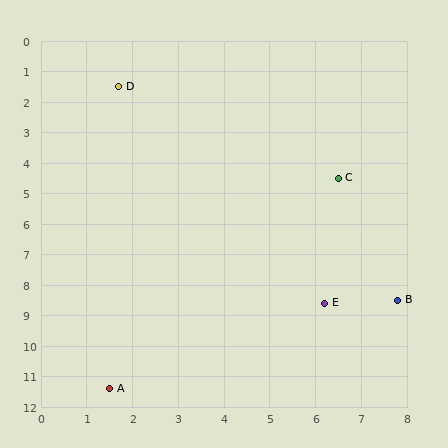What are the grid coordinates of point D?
Point D is at approximately (1.7, 1.5).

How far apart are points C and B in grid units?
Points C and B are about 4.2 grid units apart.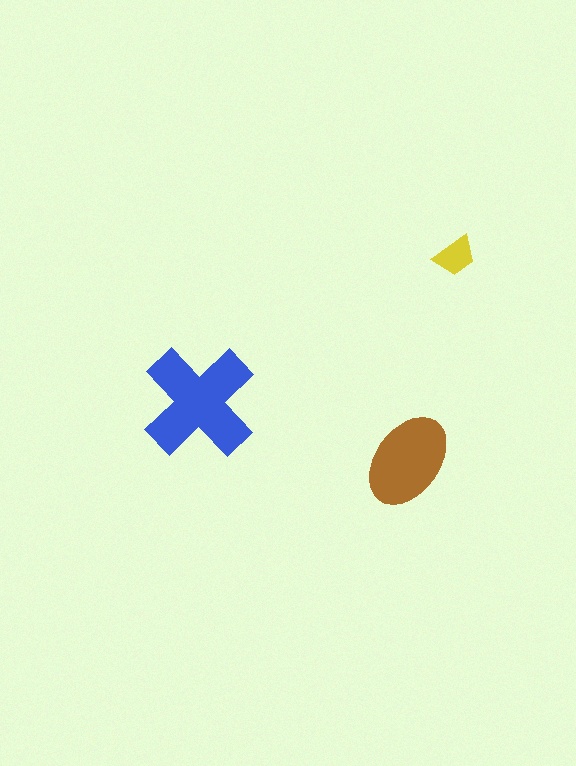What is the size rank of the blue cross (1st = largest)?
1st.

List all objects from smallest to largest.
The yellow trapezoid, the brown ellipse, the blue cross.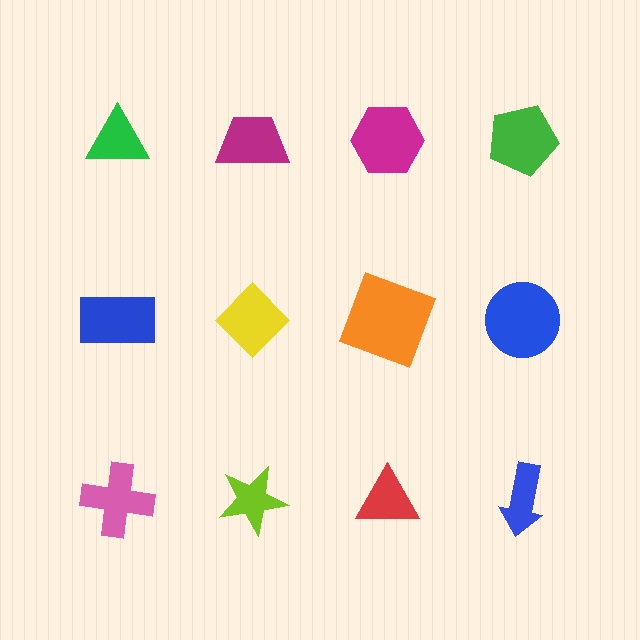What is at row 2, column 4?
A blue circle.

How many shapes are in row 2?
4 shapes.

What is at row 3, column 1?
A pink cross.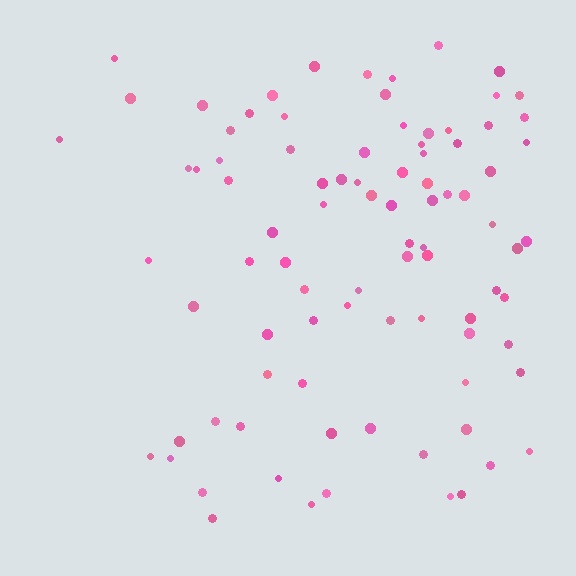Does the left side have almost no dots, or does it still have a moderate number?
Still a moderate number, just noticeably fewer than the right.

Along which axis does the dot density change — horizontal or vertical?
Horizontal.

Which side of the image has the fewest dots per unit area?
The left.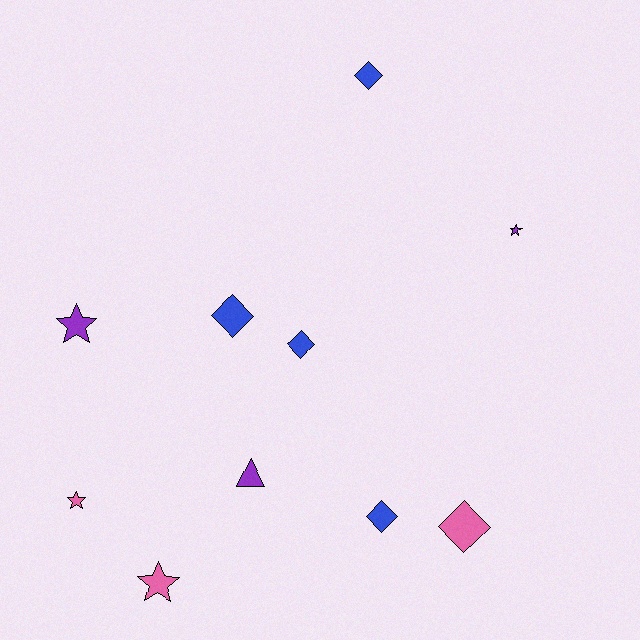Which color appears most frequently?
Blue, with 4 objects.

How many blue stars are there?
There are no blue stars.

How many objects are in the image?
There are 10 objects.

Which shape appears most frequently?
Diamond, with 5 objects.